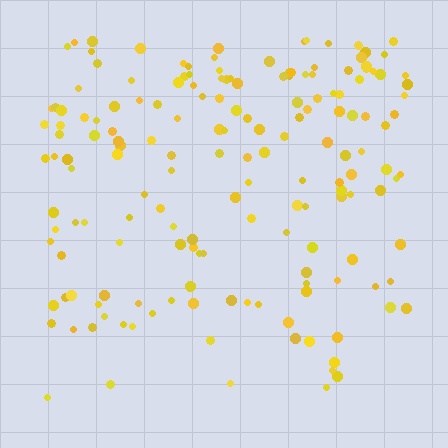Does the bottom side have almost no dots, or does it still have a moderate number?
Still a moderate number, just noticeably fewer than the top.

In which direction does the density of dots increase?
From bottom to top, with the top side densest.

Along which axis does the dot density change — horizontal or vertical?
Vertical.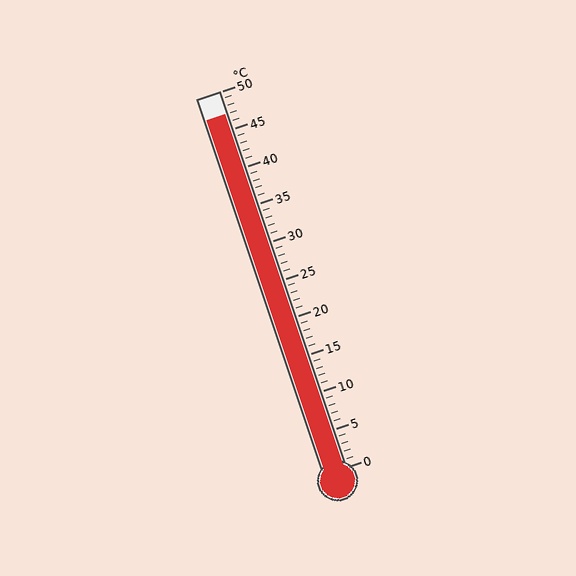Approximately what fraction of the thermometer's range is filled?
The thermometer is filled to approximately 95% of its range.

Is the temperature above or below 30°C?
The temperature is above 30°C.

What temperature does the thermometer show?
The thermometer shows approximately 47°C.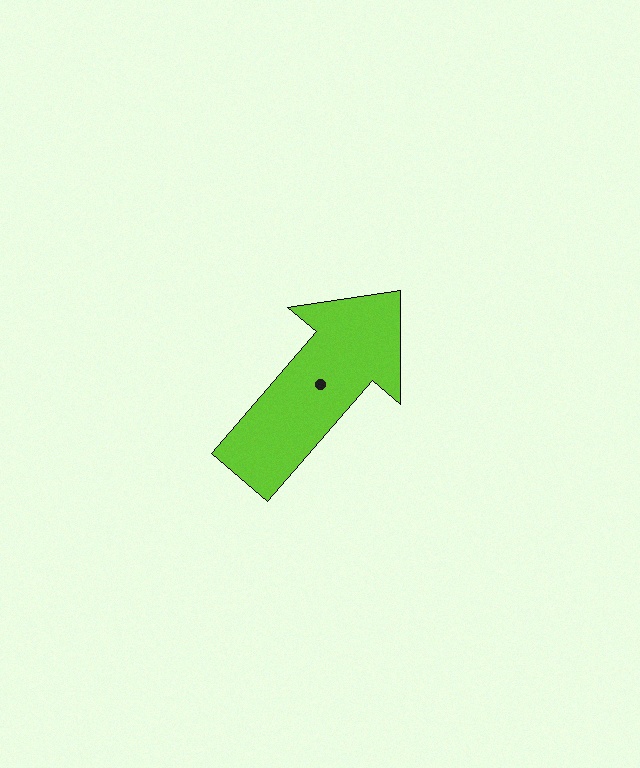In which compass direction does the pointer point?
Northeast.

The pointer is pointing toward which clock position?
Roughly 1 o'clock.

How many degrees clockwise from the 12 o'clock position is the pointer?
Approximately 41 degrees.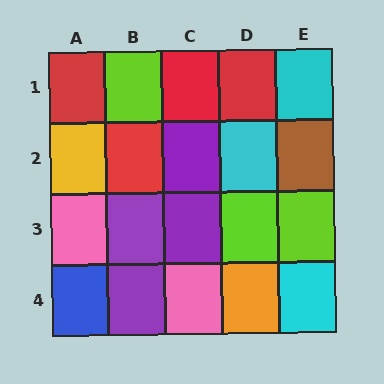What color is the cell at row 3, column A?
Pink.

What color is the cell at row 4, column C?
Pink.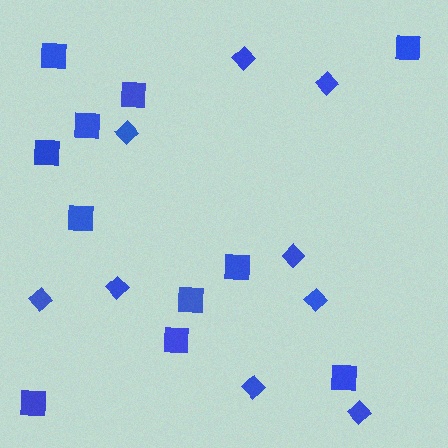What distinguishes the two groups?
There are 2 groups: one group of squares (11) and one group of diamonds (9).